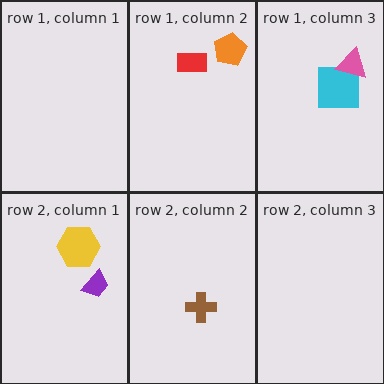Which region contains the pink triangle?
The row 1, column 3 region.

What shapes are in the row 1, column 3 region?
The cyan square, the pink triangle.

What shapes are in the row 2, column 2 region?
The brown cross.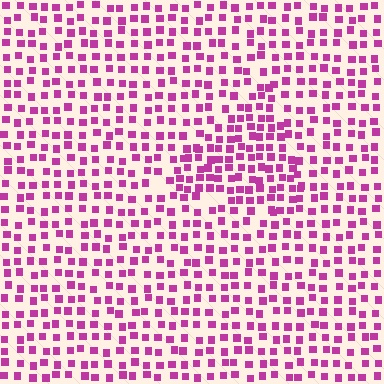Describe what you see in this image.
The image contains small magenta elements arranged at two different densities. A triangle-shaped region is visible where the elements are more densely packed than the surrounding area.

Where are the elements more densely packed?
The elements are more densely packed inside the triangle boundary.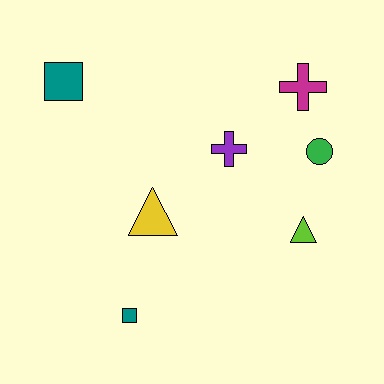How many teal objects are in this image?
There are 2 teal objects.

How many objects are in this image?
There are 7 objects.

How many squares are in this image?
There are 2 squares.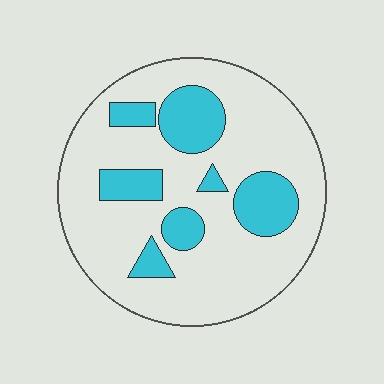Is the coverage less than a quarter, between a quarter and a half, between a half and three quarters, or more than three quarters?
Less than a quarter.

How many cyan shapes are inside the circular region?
7.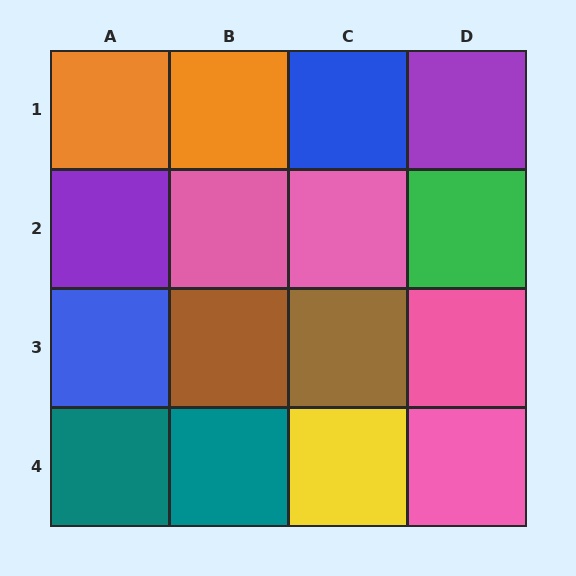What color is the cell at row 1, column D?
Purple.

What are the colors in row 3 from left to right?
Blue, brown, brown, pink.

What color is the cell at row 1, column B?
Orange.